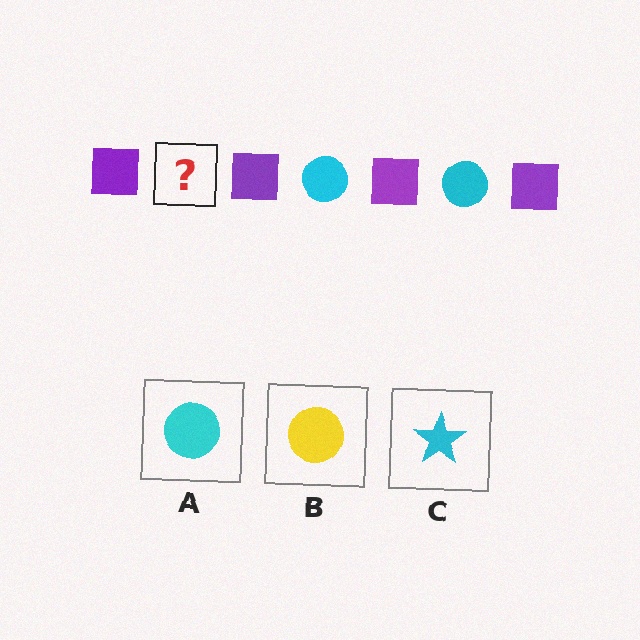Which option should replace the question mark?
Option A.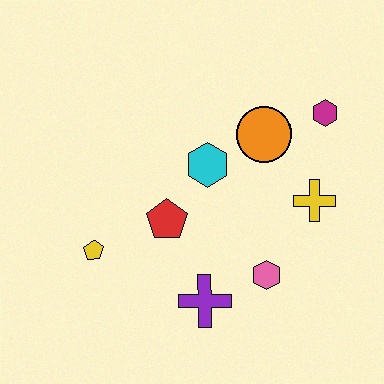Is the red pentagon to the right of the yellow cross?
No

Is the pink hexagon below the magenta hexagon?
Yes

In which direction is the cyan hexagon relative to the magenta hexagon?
The cyan hexagon is to the left of the magenta hexagon.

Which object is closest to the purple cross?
The pink hexagon is closest to the purple cross.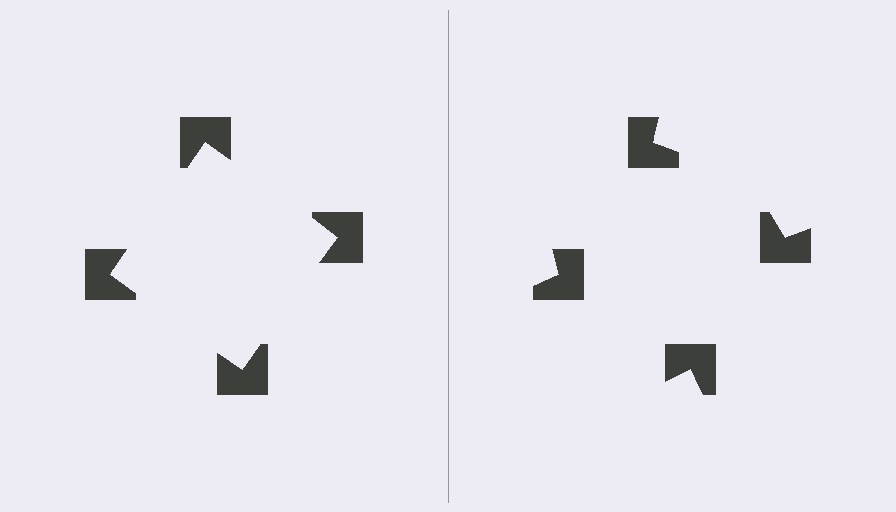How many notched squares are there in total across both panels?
8 — 4 on each side.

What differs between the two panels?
The notched squares are positioned identically on both sides; only the wedge orientations differ. On the left they align to a square; on the right they are misaligned.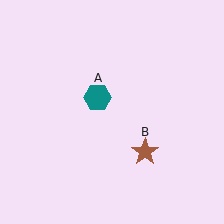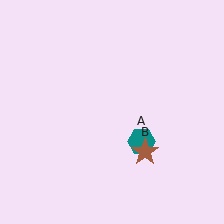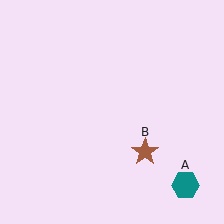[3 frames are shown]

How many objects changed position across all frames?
1 object changed position: teal hexagon (object A).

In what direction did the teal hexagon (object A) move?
The teal hexagon (object A) moved down and to the right.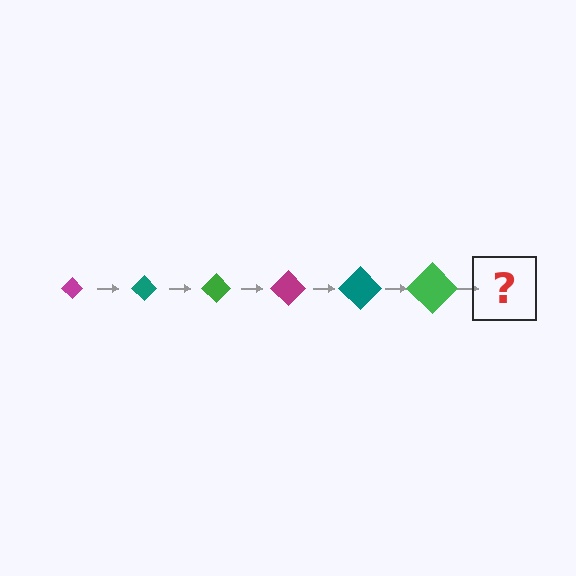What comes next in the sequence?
The next element should be a magenta diamond, larger than the previous one.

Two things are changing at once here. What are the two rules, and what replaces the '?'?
The two rules are that the diamond grows larger each step and the color cycles through magenta, teal, and green. The '?' should be a magenta diamond, larger than the previous one.